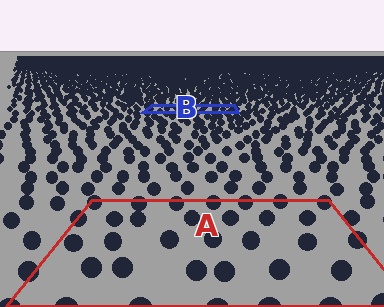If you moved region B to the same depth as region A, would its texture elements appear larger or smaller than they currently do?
They would appear larger. At a closer depth, the same texture elements are projected at a bigger on-screen size.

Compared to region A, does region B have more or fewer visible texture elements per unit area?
Region B has more texture elements per unit area — they are packed more densely because it is farther away.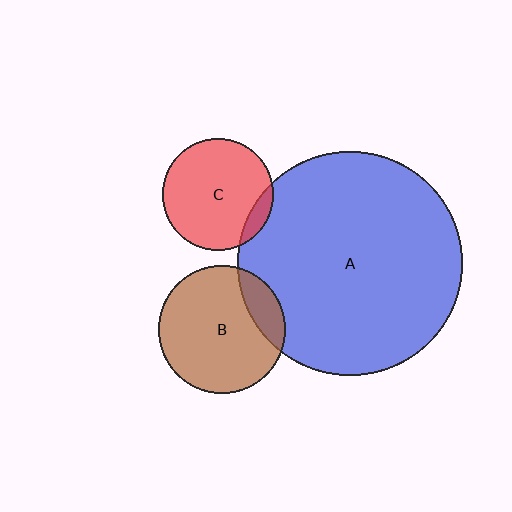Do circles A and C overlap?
Yes.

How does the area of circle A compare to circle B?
Approximately 3.1 times.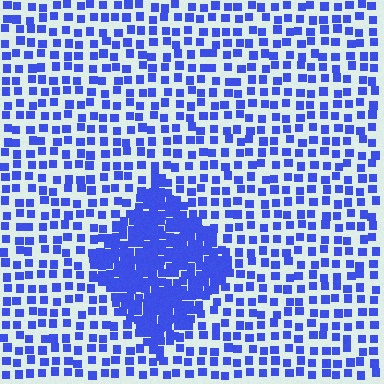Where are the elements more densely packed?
The elements are more densely packed inside the diamond boundary.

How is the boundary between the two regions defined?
The boundary is defined by a change in element density (approximately 2.7x ratio). All elements are the same color, size, and shape.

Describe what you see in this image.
The image contains small blue elements arranged at two different densities. A diamond-shaped region is visible where the elements are more densely packed than the surrounding area.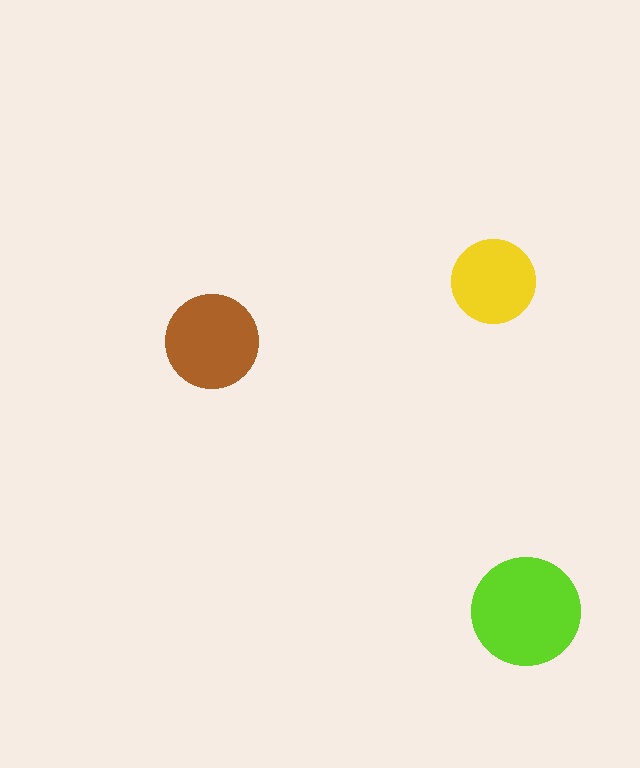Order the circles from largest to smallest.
the lime one, the brown one, the yellow one.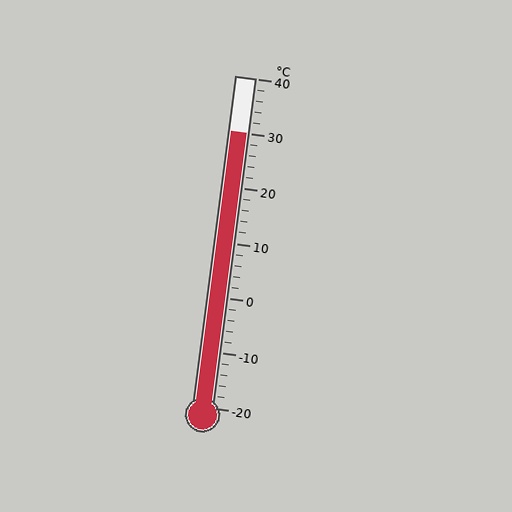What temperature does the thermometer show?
The thermometer shows approximately 30°C.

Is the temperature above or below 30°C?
The temperature is at 30°C.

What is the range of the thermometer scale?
The thermometer scale ranges from -20°C to 40°C.